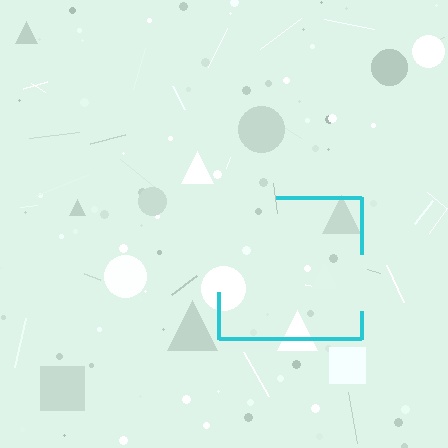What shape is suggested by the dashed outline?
The dashed outline suggests a square.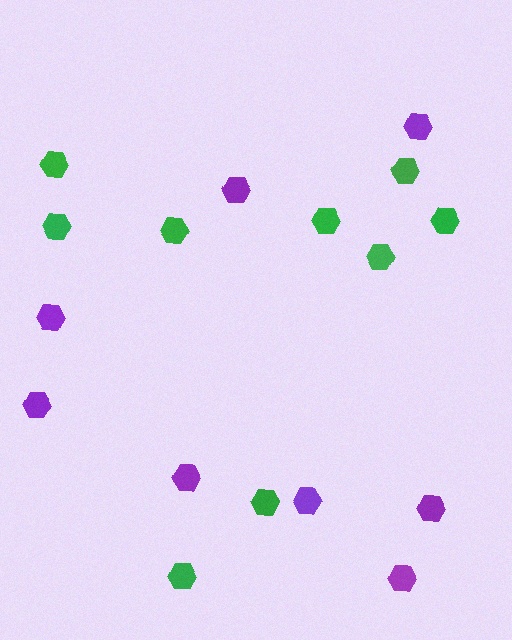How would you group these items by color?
There are 2 groups: one group of green hexagons (9) and one group of purple hexagons (8).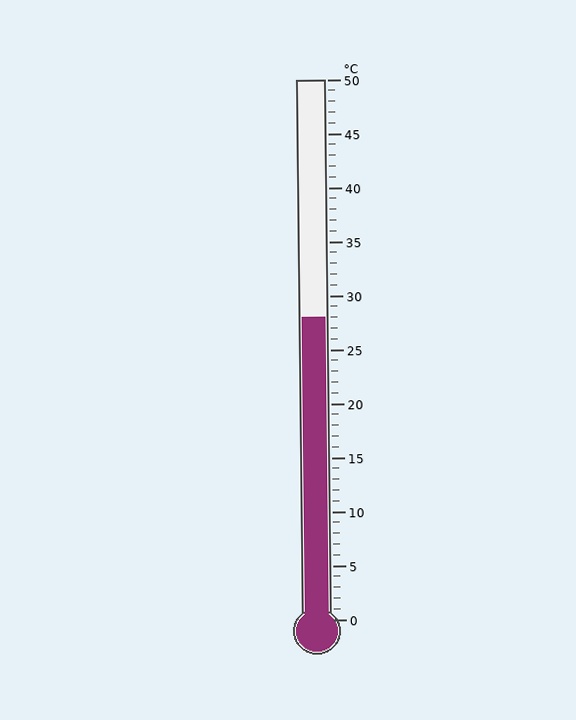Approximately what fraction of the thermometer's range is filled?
The thermometer is filled to approximately 55% of its range.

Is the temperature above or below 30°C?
The temperature is below 30°C.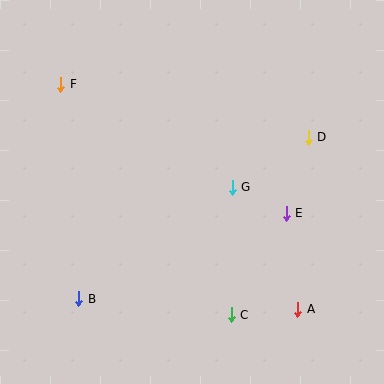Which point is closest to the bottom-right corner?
Point A is closest to the bottom-right corner.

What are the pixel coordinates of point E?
Point E is at (286, 213).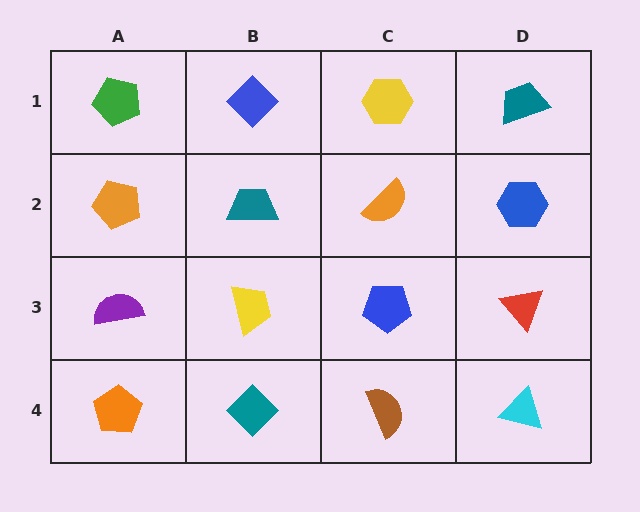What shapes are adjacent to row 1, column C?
An orange semicircle (row 2, column C), a blue diamond (row 1, column B), a teal trapezoid (row 1, column D).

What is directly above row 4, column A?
A purple semicircle.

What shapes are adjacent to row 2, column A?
A green pentagon (row 1, column A), a purple semicircle (row 3, column A), a teal trapezoid (row 2, column B).